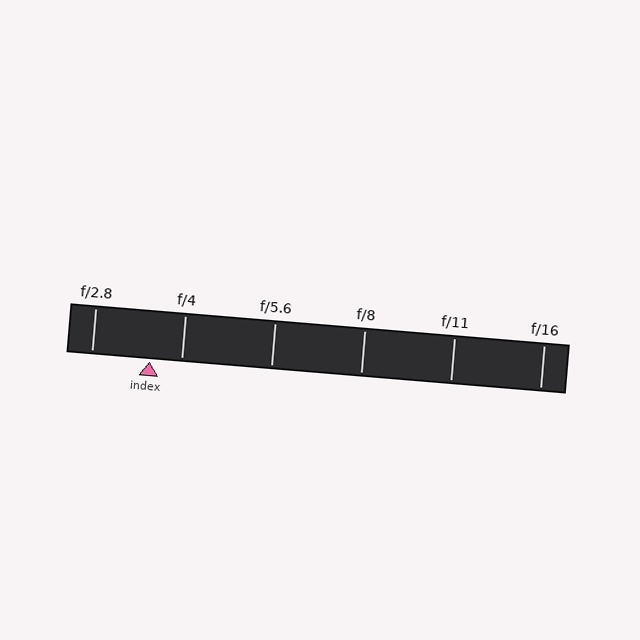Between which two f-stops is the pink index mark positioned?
The index mark is between f/2.8 and f/4.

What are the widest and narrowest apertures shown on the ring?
The widest aperture shown is f/2.8 and the narrowest is f/16.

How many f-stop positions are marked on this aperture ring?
There are 6 f-stop positions marked.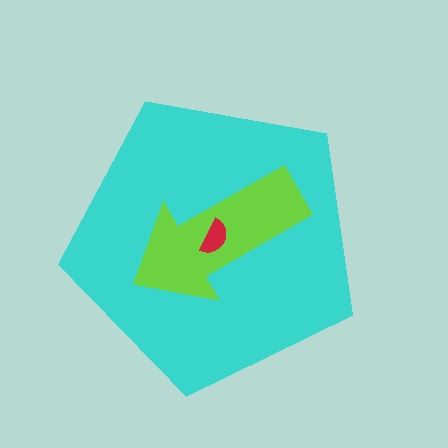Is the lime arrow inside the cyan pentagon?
Yes.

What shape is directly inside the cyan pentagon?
The lime arrow.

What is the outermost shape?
The cyan pentagon.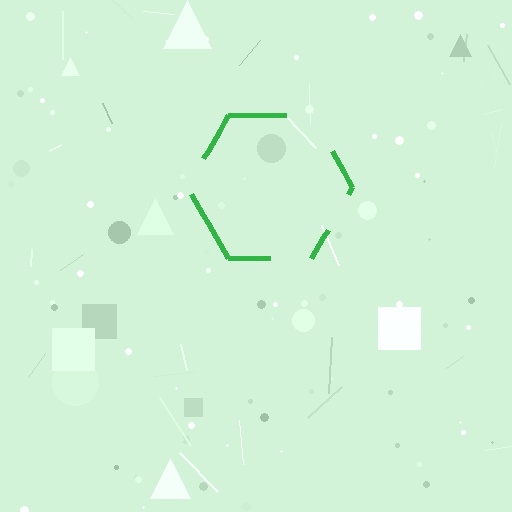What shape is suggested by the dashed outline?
The dashed outline suggests a hexagon.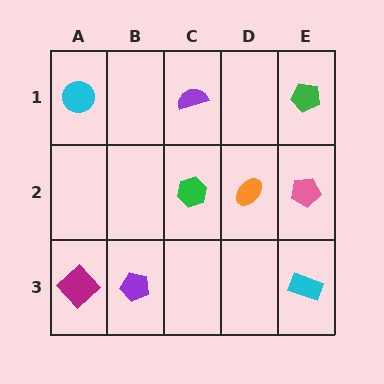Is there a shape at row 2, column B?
No, that cell is empty.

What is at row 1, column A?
A cyan circle.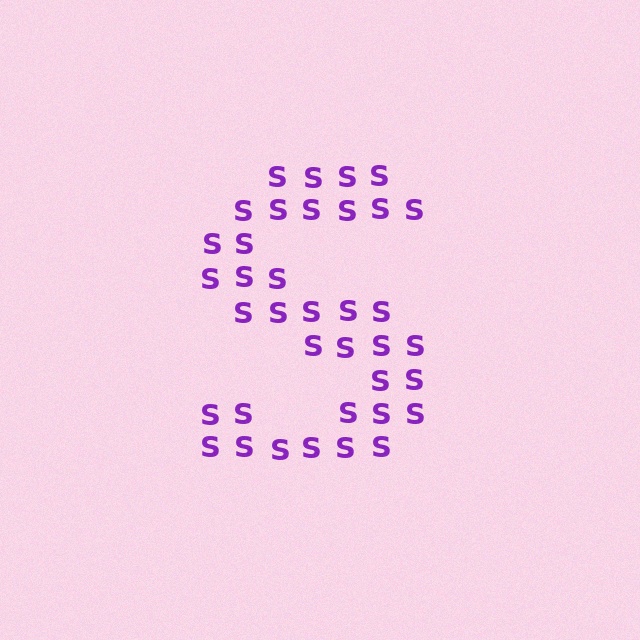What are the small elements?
The small elements are letter S's.